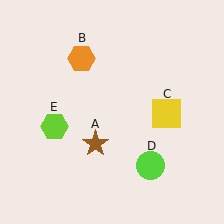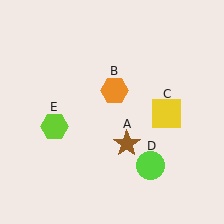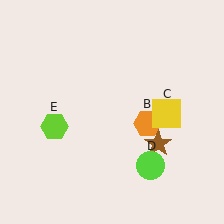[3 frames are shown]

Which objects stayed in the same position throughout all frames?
Yellow square (object C) and lime circle (object D) and lime hexagon (object E) remained stationary.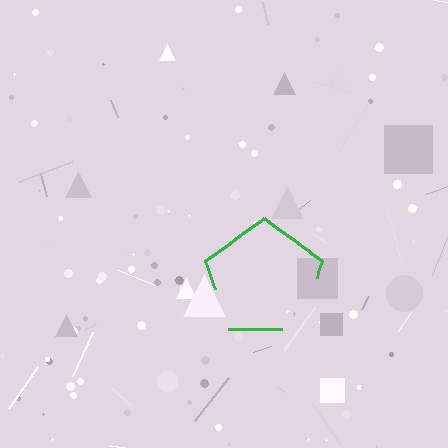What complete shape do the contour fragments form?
The contour fragments form a pentagon.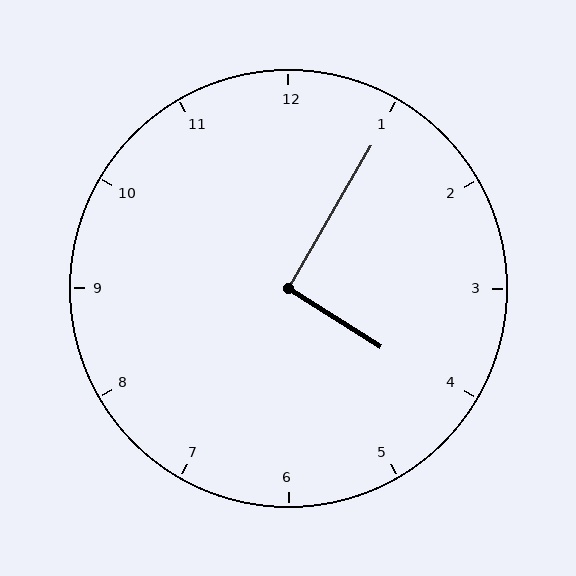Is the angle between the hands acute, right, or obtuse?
It is right.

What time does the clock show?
4:05.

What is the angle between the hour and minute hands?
Approximately 92 degrees.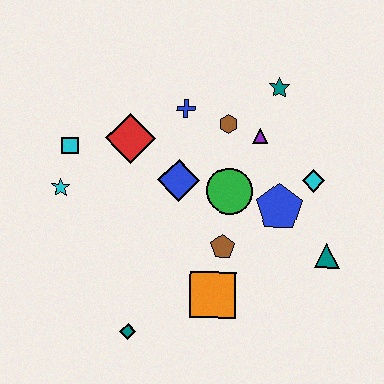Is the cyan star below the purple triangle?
Yes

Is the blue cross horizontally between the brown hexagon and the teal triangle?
No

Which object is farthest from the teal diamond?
The teal star is farthest from the teal diamond.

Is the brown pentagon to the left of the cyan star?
No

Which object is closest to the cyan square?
The cyan star is closest to the cyan square.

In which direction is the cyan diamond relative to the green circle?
The cyan diamond is to the right of the green circle.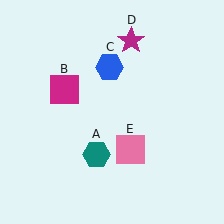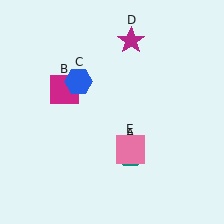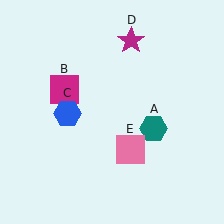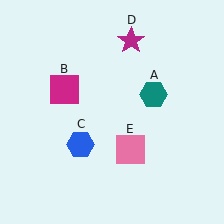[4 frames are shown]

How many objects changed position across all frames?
2 objects changed position: teal hexagon (object A), blue hexagon (object C).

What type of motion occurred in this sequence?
The teal hexagon (object A), blue hexagon (object C) rotated counterclockwise around the center of the scene.